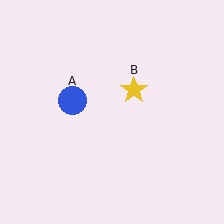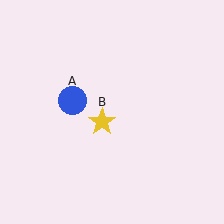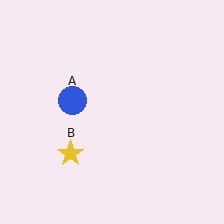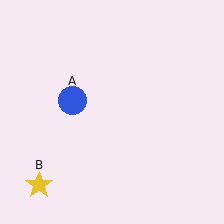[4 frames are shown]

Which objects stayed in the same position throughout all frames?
Blue circle (object A) remained stationary.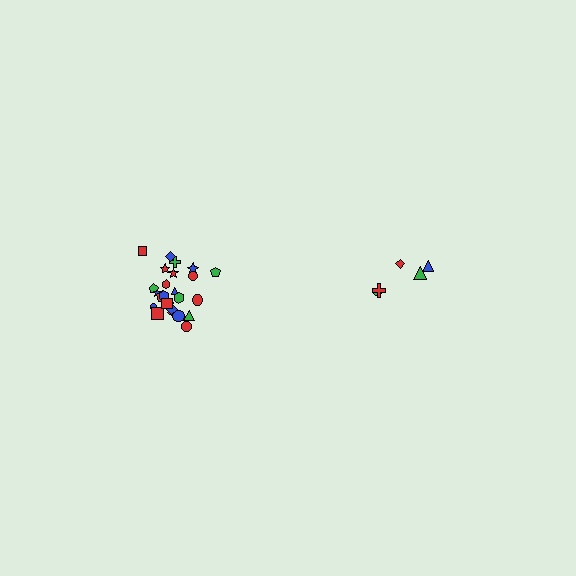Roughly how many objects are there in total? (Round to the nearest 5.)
Roughly 30 objects in total.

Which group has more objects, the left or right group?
The left group.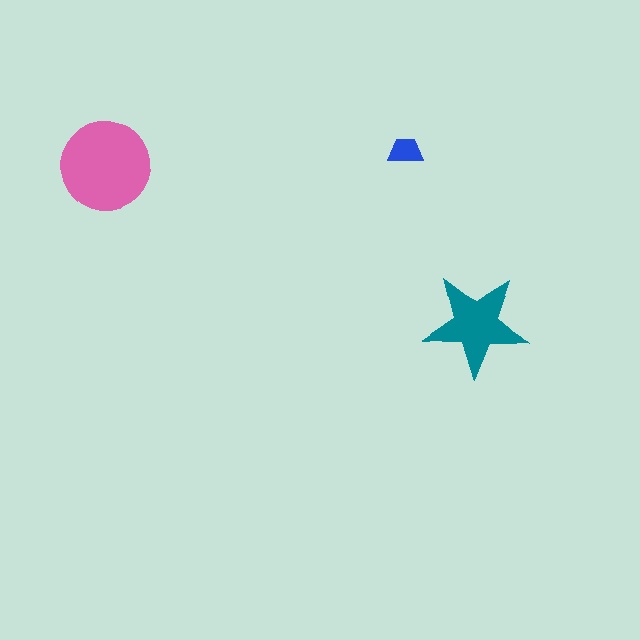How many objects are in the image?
There are 3 objects in the image.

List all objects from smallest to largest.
The blue trapezoid, the teal star, the pink circle.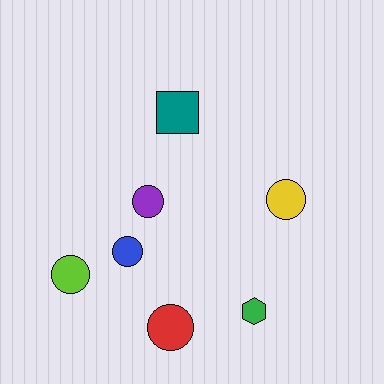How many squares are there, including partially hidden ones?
There is 1 square.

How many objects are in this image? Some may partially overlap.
There are 7 objects.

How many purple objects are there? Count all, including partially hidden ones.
There is 1 purple object.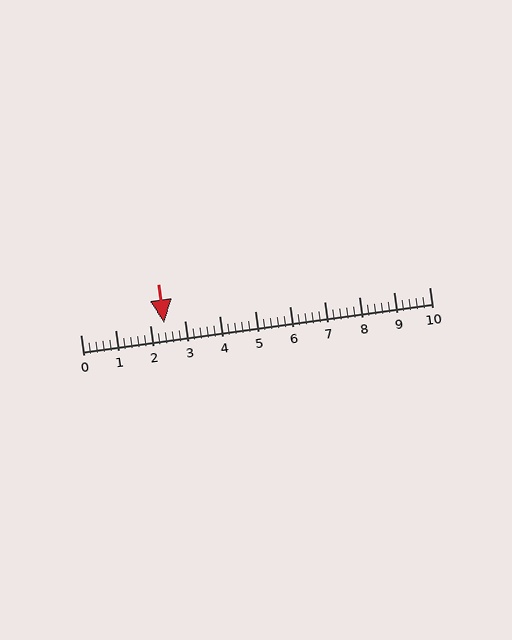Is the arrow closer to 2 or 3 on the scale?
The arrow is closer to 2.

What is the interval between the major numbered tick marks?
The major tick marks are spaced 1 units apart.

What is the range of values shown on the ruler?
The ruler shows values from 0 to 10.